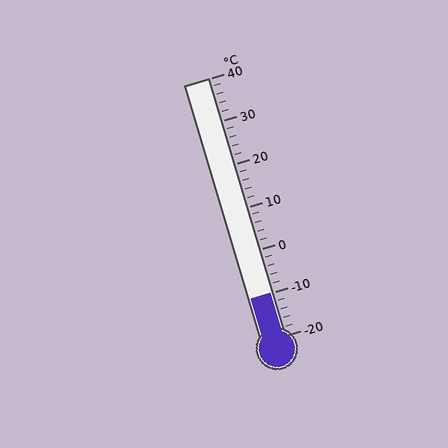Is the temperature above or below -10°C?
The temperature is at -10°C.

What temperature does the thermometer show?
The thermometer shows approximately -10°C.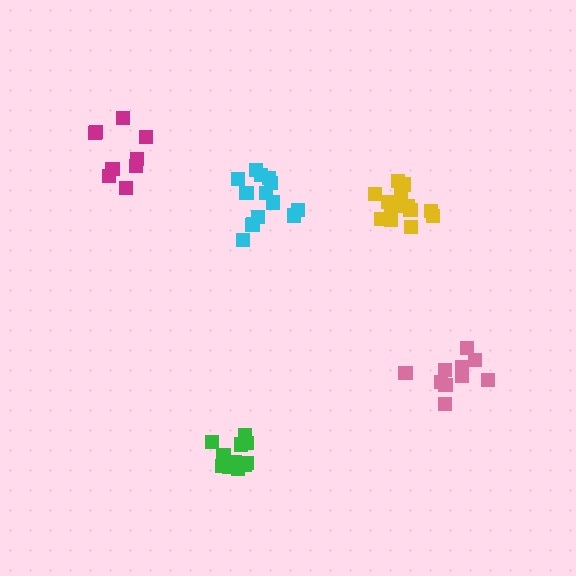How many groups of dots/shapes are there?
There are 5 groups.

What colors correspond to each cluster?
The clusters are colored: cyan, pink, magenta, yellow, green.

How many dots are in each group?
Group 1: 14 dots, Group 2: 11 dots, Group 3: 9 dots, Group 4: 14 dots, Group 5: 12 dots (60 total).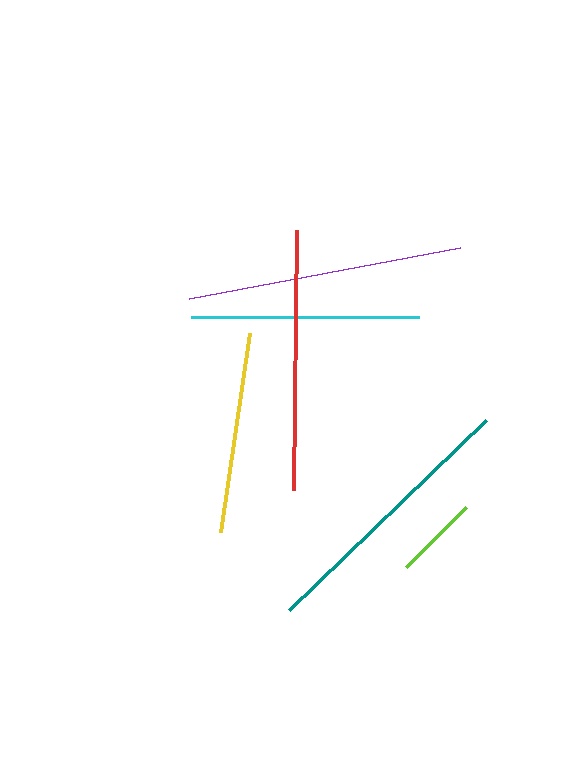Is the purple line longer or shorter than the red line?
The purple line is longer than the red line.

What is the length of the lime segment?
The lime segment is approximately 84 pixels long.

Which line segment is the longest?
The purple line is the longest at approximately 276 pixels.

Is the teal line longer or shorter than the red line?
The teal line is longer than the red line.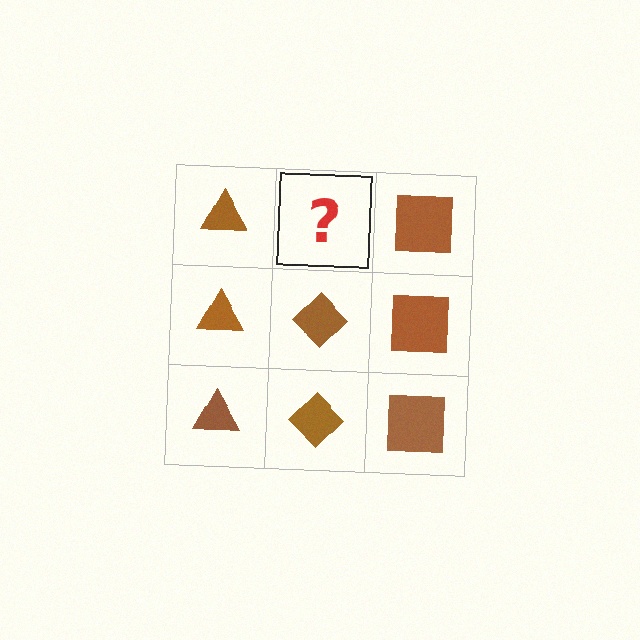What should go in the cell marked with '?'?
The missing cell should contain a brown diamond.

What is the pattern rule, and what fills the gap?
The rule is that each column has a consistent shape. The gap should be filled with a brown diamond.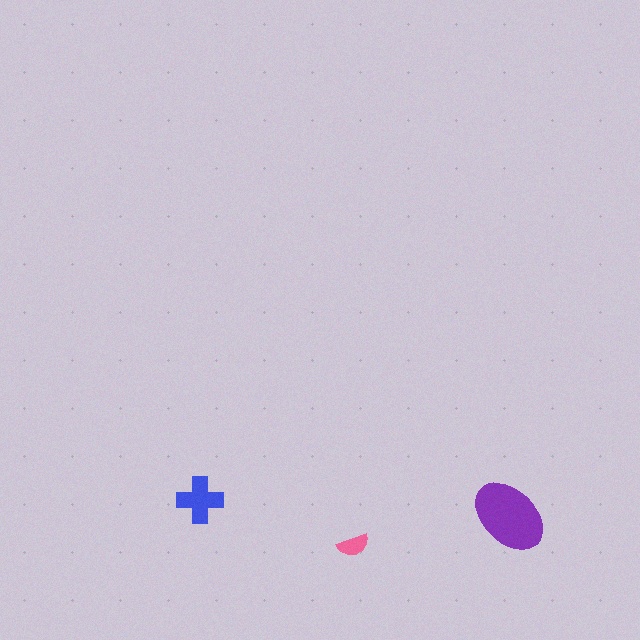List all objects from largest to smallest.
The purple ellipse, the blue cross, the pink semicircle.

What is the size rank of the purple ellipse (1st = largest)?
1st.